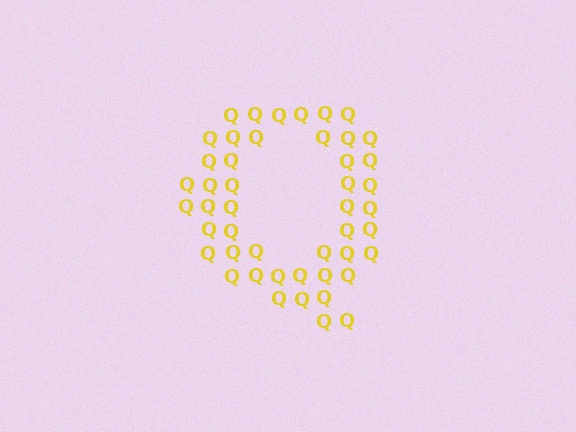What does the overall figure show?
The overall figure shows the letter Q.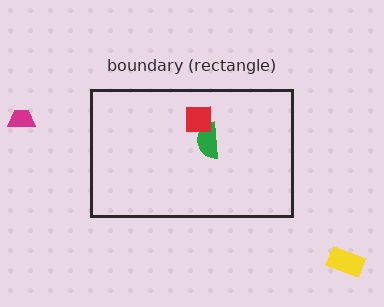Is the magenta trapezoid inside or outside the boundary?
Outside.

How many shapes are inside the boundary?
2 inside, 2 outside.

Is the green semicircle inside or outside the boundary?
Inside.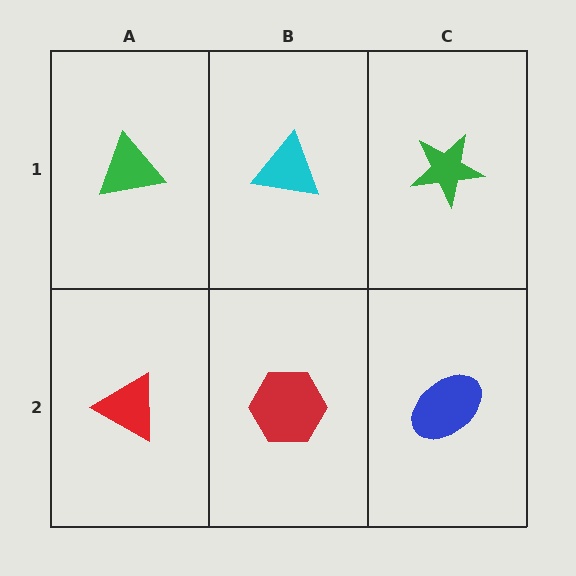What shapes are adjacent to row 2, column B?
A cyan triangle (row 1, column B), a red triangle (row 2, column A), a blue ellipse (row 2, column C).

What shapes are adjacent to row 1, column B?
A red hexagon (row 2, column B), a green triangle (row 1, column A), a green star (row 1, column C).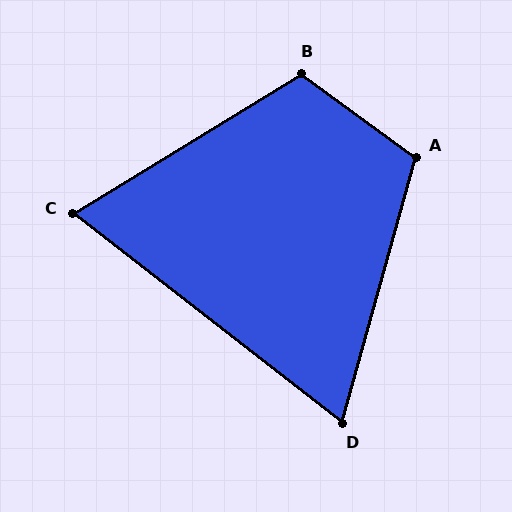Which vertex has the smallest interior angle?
D, at approximately 68 degrees.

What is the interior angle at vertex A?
Approximately 111 degrees (obtuse).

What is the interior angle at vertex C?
Approximately 69 degrees (acute).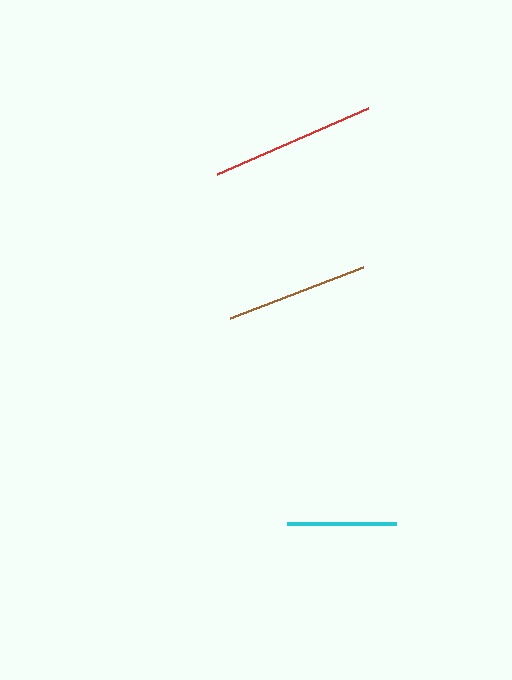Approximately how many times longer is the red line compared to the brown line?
The red line is approximately 1.2 times the length of the brown line.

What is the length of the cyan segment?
The cyan segment is approximately 108 pixels long.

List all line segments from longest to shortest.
From longest to shortest: red, brown, cyan.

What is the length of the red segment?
The red segment is approximately 165 pixels long.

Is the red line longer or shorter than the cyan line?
The red line is longer than the cyan line.